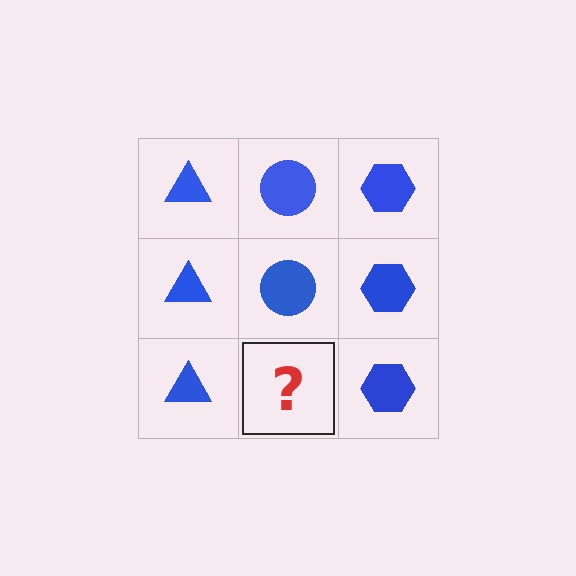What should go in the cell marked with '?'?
The missing cell should contain a blue circle.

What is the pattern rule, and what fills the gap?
The rule is that each column has a consistent shape. The gap should be filled with a blue circle.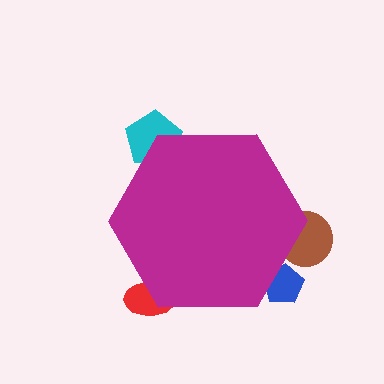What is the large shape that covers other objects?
A magenta hexagon.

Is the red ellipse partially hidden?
Yes, the red ellipse is partially hidden behind the magenta hexagon.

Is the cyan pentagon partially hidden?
Yes, the cyan pentagon is partially hidden behind the magenta hexagon.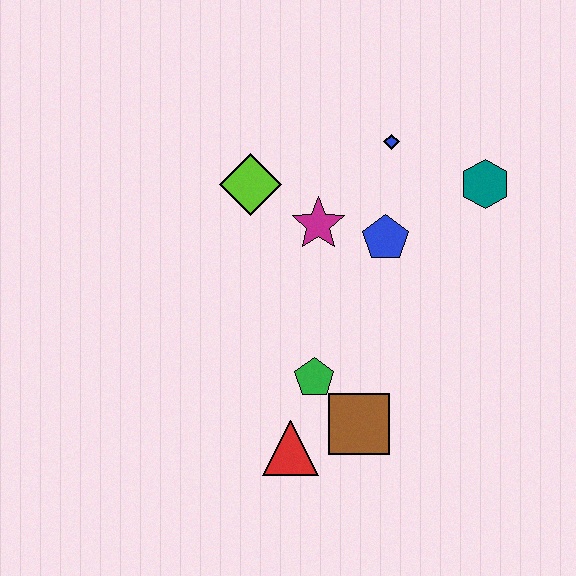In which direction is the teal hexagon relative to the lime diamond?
The teal hexagon is to the right of the lime diamond.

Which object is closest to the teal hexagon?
The blue diamond is closest to the teal hexagon.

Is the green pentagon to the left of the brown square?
Yes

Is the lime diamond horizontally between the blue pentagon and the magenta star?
No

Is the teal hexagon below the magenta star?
No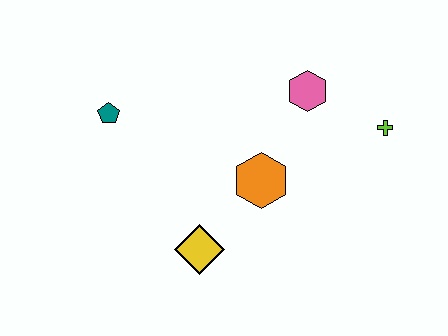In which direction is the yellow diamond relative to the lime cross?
The yellow diamond is to the left of the lime cross.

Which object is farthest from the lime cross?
The teal pentagon is farthest from the lime cross.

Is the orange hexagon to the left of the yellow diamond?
No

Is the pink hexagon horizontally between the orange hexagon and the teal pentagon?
No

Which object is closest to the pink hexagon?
The lime cross is closest to the pink hexagon.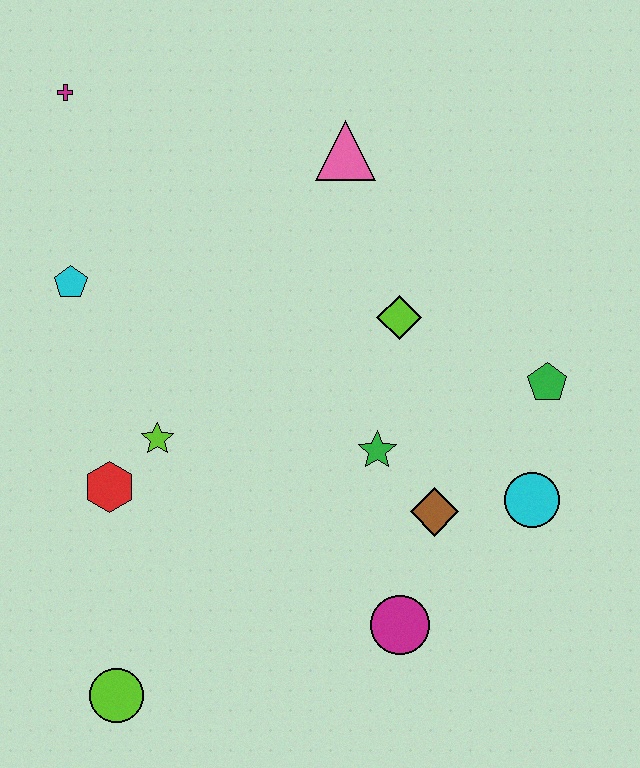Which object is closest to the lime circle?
The red hexagon is closest to the lime circle.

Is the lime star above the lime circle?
Yes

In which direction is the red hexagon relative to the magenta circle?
The red hexagon is to the left of the magenta circle.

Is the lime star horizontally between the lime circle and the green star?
Yes